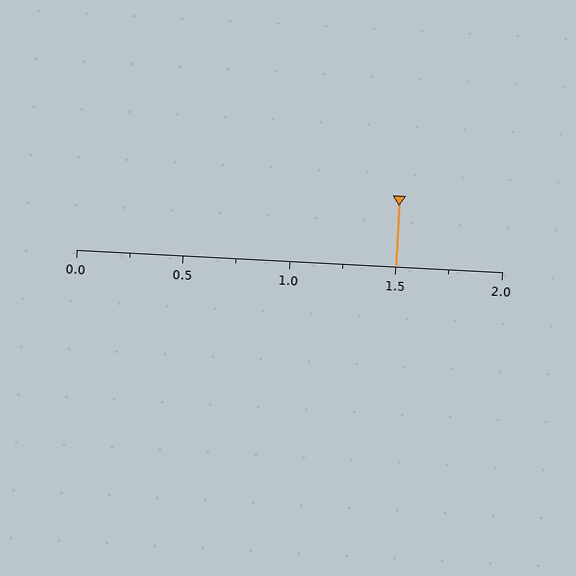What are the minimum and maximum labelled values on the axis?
The axis runs from 0.0 to 2.0.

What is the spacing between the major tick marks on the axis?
The major ticks are spaced 0.5 apart.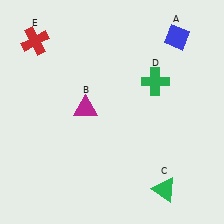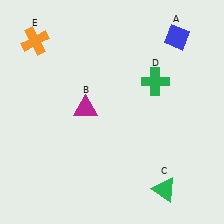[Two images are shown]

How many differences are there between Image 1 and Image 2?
There is 1 difference between the two images.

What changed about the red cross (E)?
In Image 1, E is red. In Image 2, it changed to orange.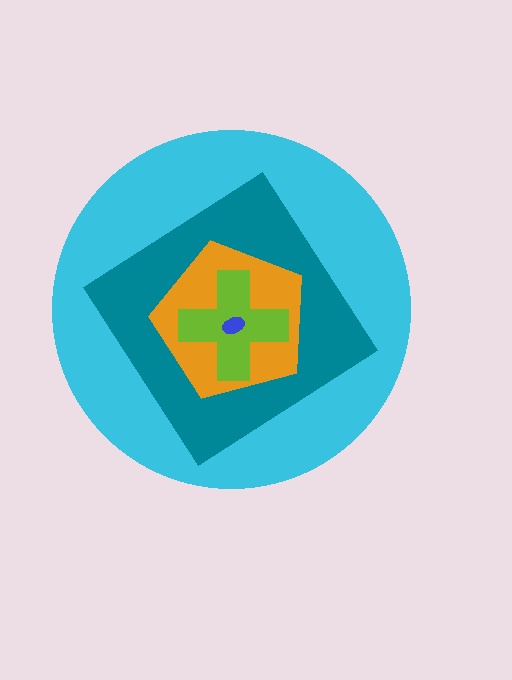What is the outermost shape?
The cyan circle.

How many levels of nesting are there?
5.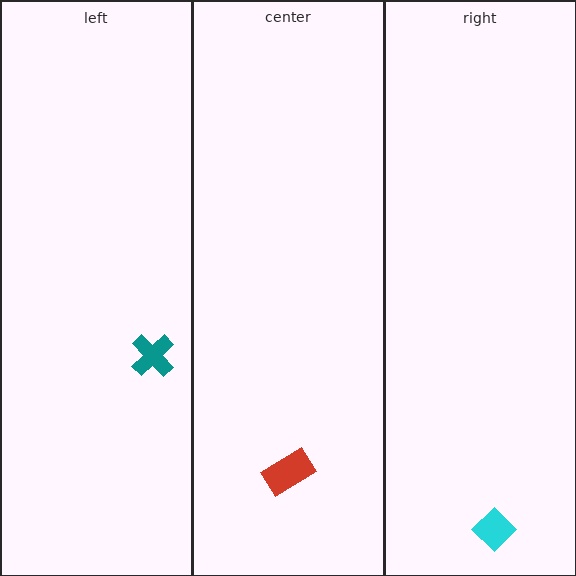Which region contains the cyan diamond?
The right region.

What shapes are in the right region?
The cyan diamond.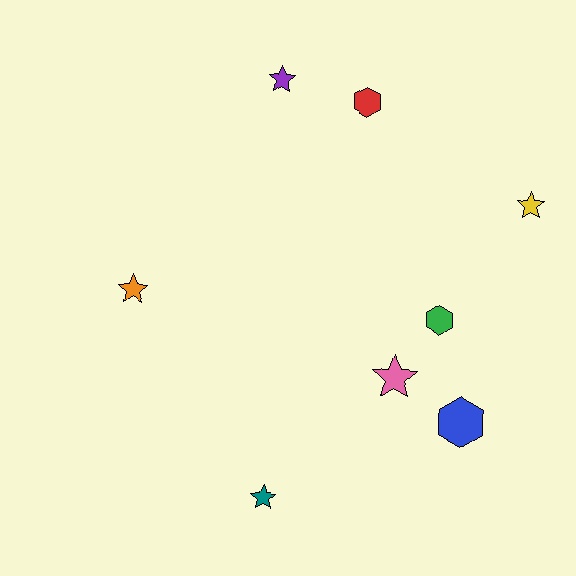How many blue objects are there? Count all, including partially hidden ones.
There is 1 blue object.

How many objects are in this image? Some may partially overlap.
There are 8 objects.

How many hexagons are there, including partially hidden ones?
There are 3 hexagons.